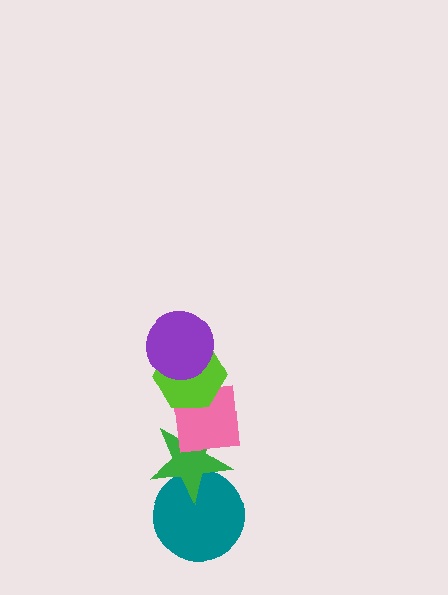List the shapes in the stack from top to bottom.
From top to bottom: the purple circle, the lime hexagon, the pink square, the green star, the teal circle.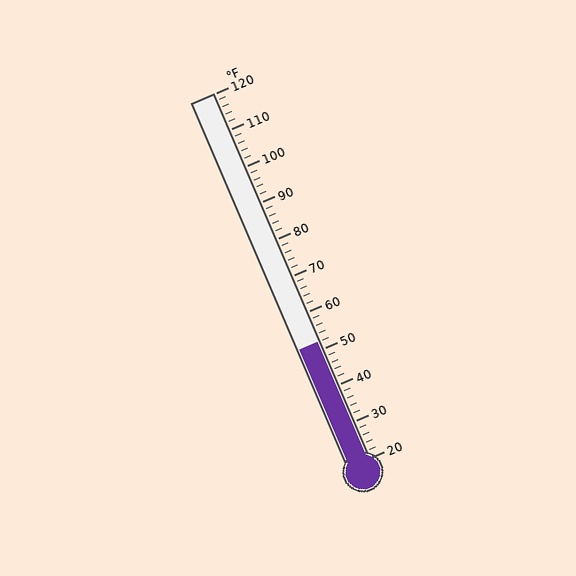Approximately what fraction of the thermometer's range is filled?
The thermometer is filled to approximately 30% of its range.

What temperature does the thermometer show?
The thermometer shows approximately 52°F.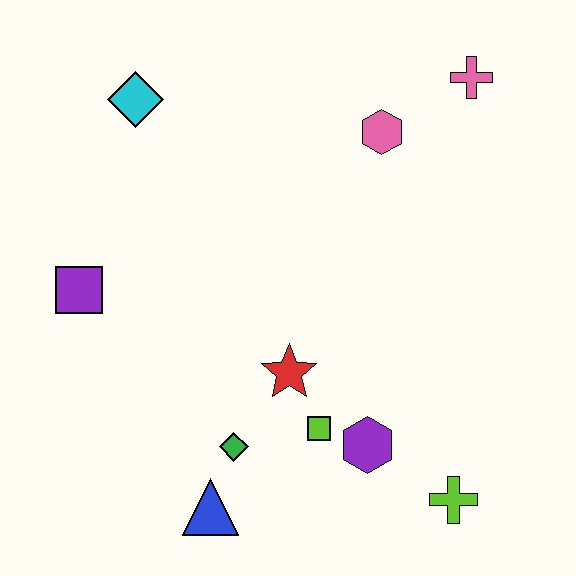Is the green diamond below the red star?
Yes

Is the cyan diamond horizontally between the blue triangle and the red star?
No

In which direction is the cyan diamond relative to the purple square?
The cyan diamond is above the purple square.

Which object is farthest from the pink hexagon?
The blue triangle is farthest from the pink hexagon.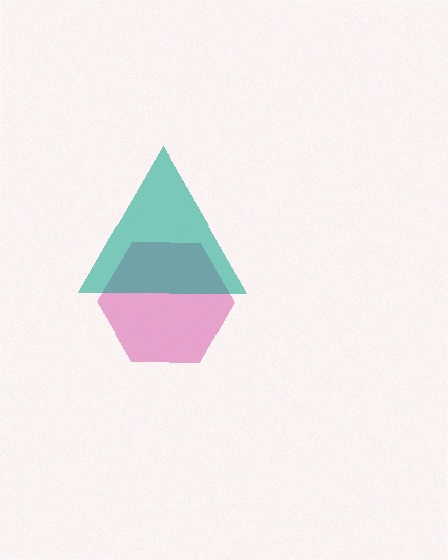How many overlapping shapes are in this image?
There are 2 overlapping shapes in the image.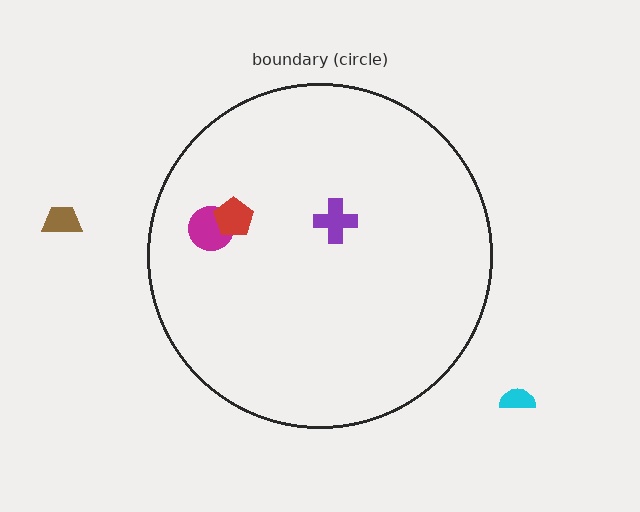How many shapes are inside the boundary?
3 inside, 2 outside.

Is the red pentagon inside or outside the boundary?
Inside.